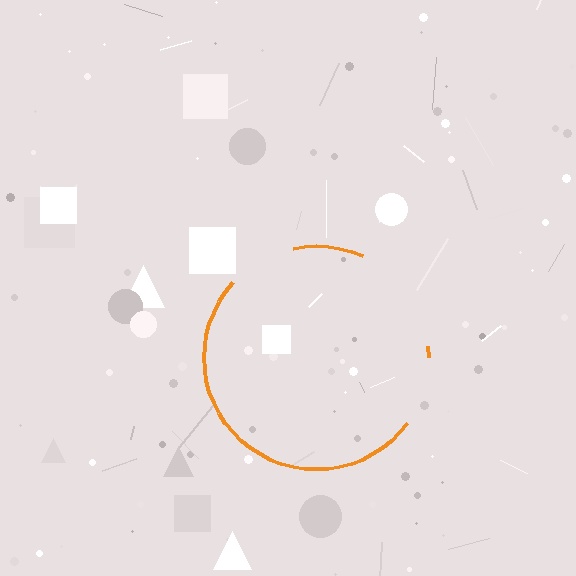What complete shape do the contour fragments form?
The contour fragments form a circle.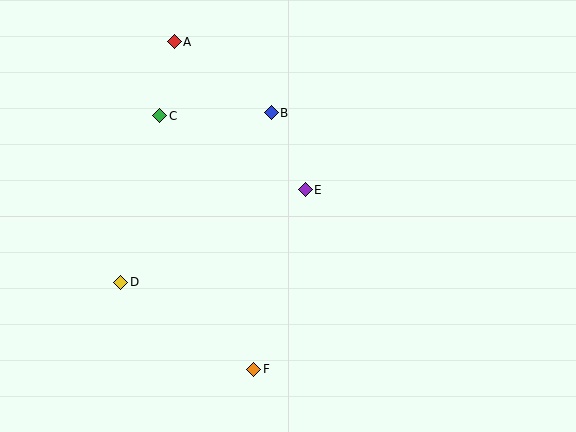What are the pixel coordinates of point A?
Point A is at (174, 42).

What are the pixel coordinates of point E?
Point E is at (305, 190).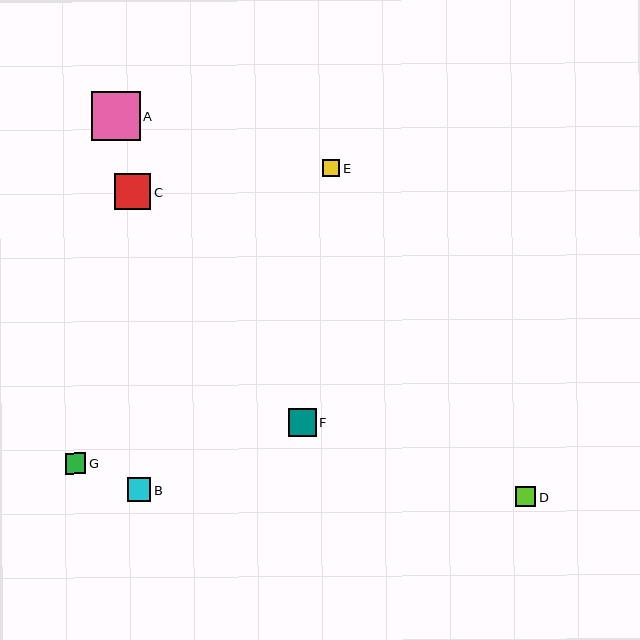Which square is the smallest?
Square E is the smallest with a size of approximately 17 pixels.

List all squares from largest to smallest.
From largest to smallest: A, C, F, B, G, D, E.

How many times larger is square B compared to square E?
Square B is approximately 1.4 times the size of square E.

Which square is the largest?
Square A is the largest with a size of approximately 48 pixels.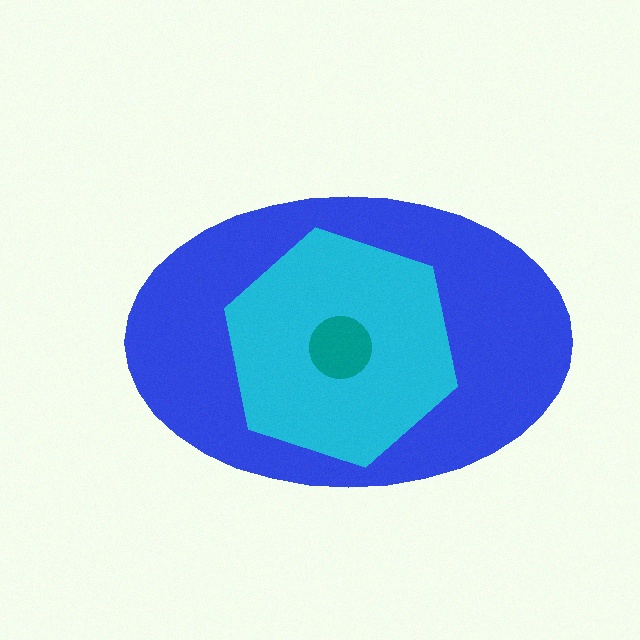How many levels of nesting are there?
3.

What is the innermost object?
The teal circle.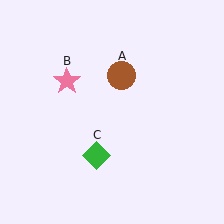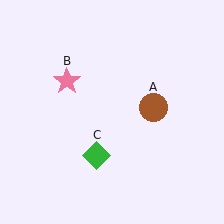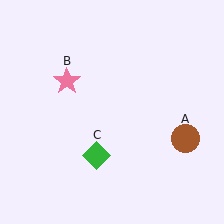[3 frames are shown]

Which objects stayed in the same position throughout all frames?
Pink star (object B) and green diamond (object C) remained stationary.